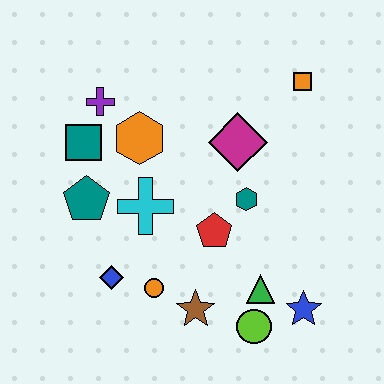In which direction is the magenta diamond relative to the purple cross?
The magenta diamond is to the right of the purple cross.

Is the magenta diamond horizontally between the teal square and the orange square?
Yes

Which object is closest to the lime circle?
The green triangle is closest to the lime circle.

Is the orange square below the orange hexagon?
No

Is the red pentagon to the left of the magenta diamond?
Yes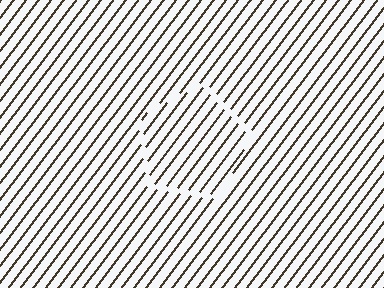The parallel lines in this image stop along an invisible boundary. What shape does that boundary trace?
An illusory pentagon. The interior of the shape contains the same grating, shifted by half a period — the contour is defined by the phase discontinuity where line-ends from the inner and outer gratings abut.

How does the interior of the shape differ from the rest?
The interior of the shape contains the same grating, shifted by half a period — the contour is defined by the phase discontinuity where line-ends from the inner and outer gratings abut.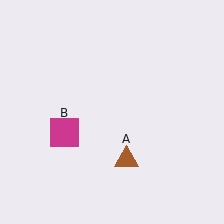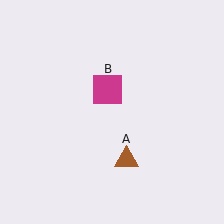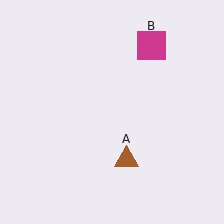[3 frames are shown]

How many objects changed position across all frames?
1 object changed position: magenta square (object B).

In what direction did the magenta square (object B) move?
The magenta square (object B) moved up and to the right.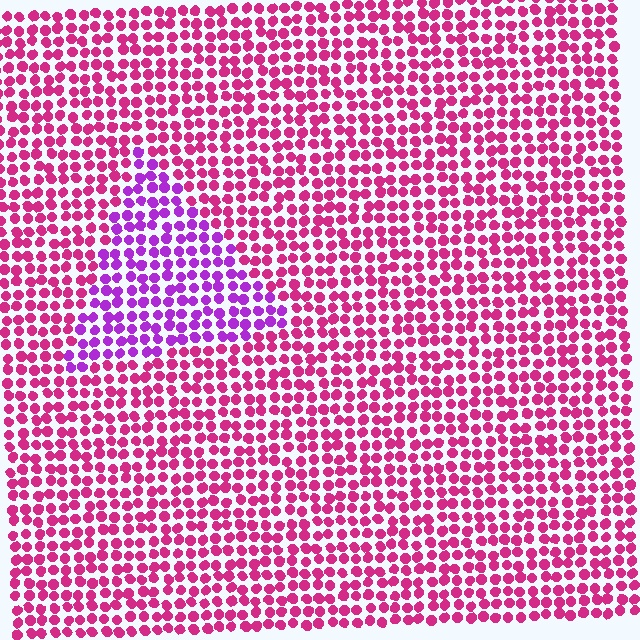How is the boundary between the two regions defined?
The boundary is defined purely by a slight shift in hue (about 41 degrees). Spacing, size, and orientation are identical on both sides.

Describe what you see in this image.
The image is filled with small magenta elements in a uniform arrangement. A triangle-shaped region is visible where the elements are tinted to a slightly different hue, forming a subtle color boundary.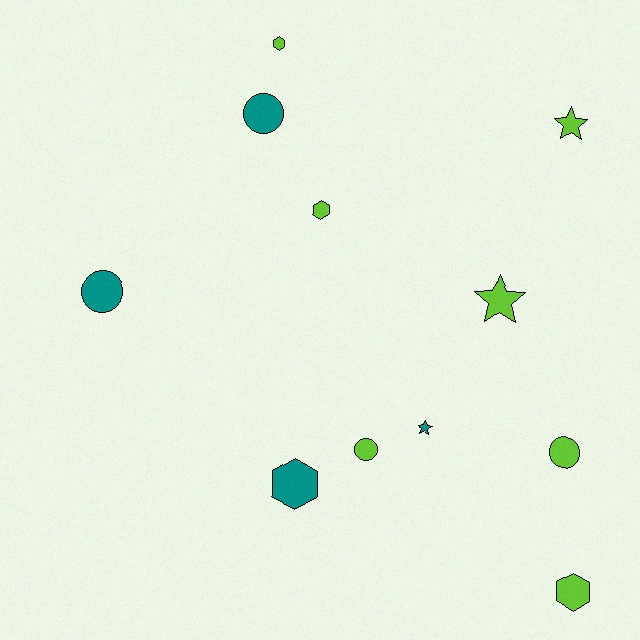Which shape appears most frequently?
Circle, with 4 objects.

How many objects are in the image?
There are 11 objects.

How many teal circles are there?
There are 2 teal circles.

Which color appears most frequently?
Lime, with 7 objects.